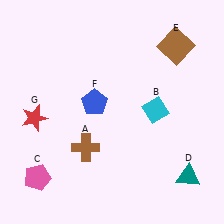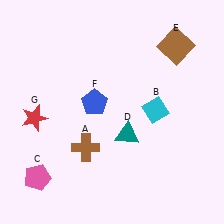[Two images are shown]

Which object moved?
The teal triangle (D) moved left.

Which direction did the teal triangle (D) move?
The teal triangle (D) moved left.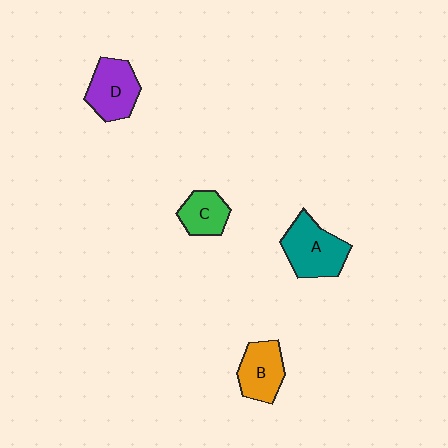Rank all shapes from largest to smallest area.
From largest to smallest: A (teal), D (purple), B (orange), C (green).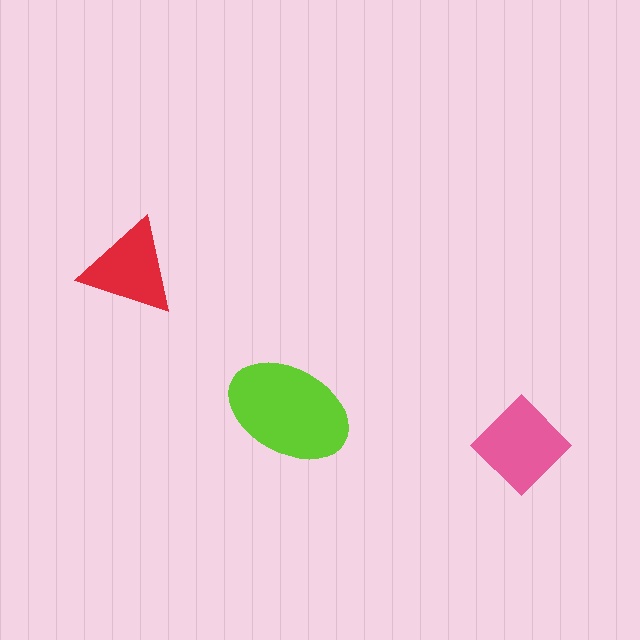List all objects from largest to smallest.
The lime ellipse, the pink diamond, the red triangle.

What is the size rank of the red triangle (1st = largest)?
3rd.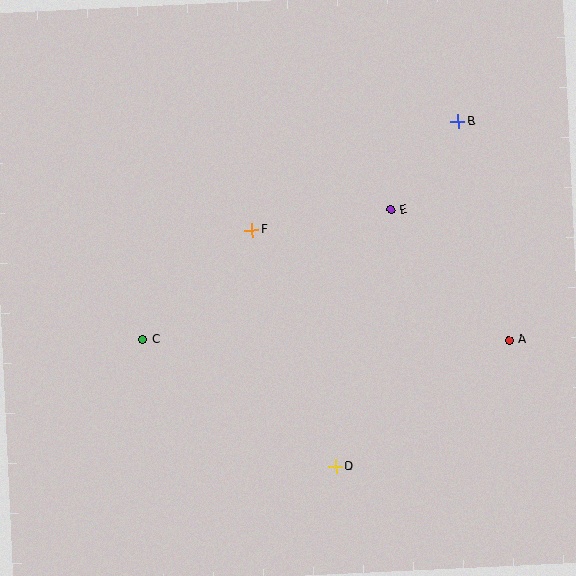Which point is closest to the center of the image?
Point F at (252, 230) is closest to the center.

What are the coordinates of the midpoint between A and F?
The midpoint between A and F is at (380, 285).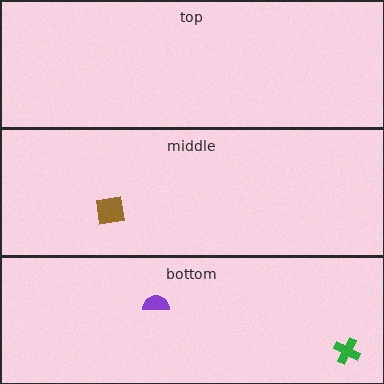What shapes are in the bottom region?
The green cross, the purple semicircle.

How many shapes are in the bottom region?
2.